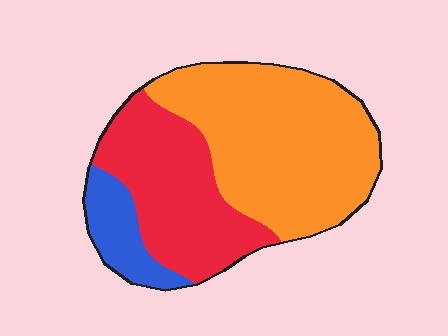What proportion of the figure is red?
Red takes up between a quarter and a half of the figure.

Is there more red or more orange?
Orange.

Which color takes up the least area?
Blue, at roughly 10%.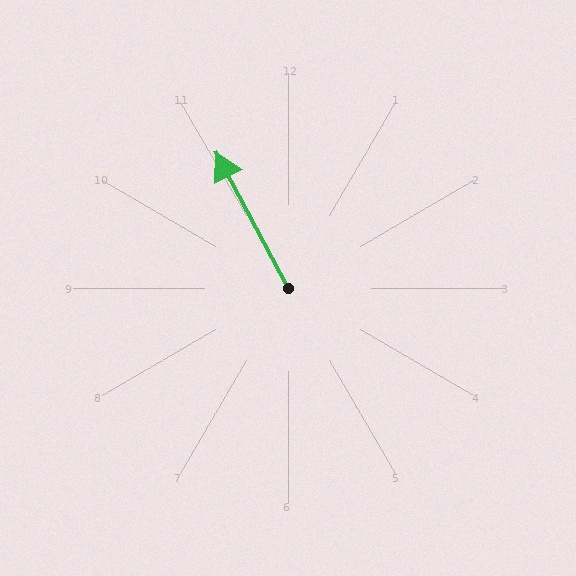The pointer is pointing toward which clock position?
Roughly 11 o'clock.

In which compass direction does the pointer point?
Northwest.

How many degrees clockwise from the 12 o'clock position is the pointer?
Approximately 332 degrees.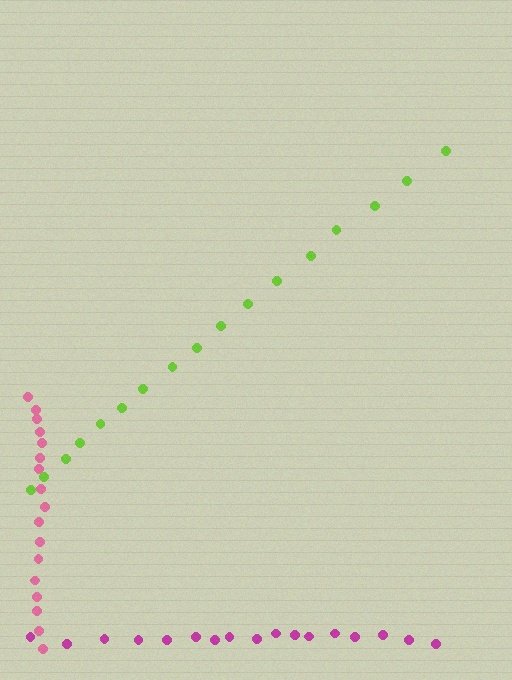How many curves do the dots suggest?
There are 3 distinct paths.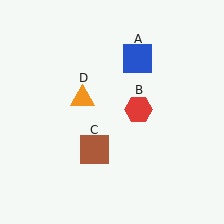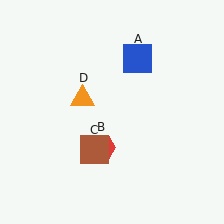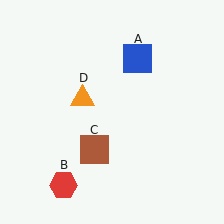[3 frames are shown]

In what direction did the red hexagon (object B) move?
The red hexagon (object B) moved down and to the left.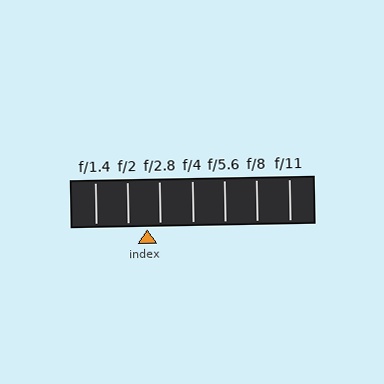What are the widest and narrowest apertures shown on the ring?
The widest aperture shown is f/1.4 and the narrowest is f/11.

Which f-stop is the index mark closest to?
The index mark is closest to f/2.8.